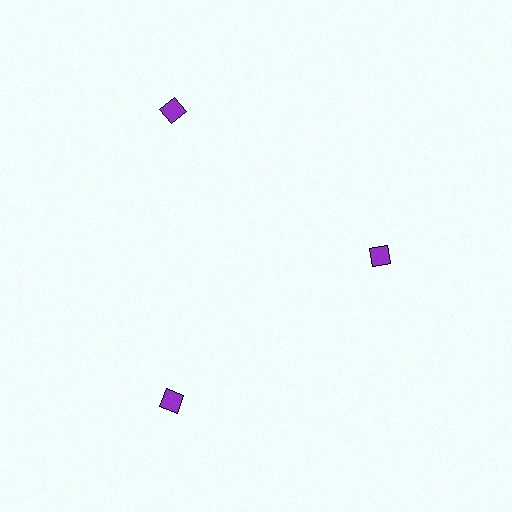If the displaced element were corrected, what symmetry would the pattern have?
It would have 3-fold rotational symmetry — the pattern would map onto itself every 120 degrees.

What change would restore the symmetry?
The symmetry would be restored by moving it outward, back onto the ring so that all 3 diamonds sit at equal angles and equal distance from the center.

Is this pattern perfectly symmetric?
No. The 3 purple diamonds are arranged in a ring, but one element near the 3 o'clock position is pulled inward toward the center, breaking the 3-fold rotational symmetry.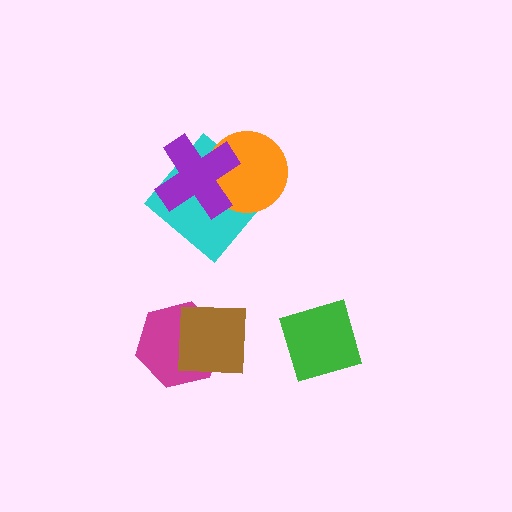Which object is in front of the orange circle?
The purple cross is in front of the orange circle.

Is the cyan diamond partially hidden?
Yes, it is partially covered by another shape.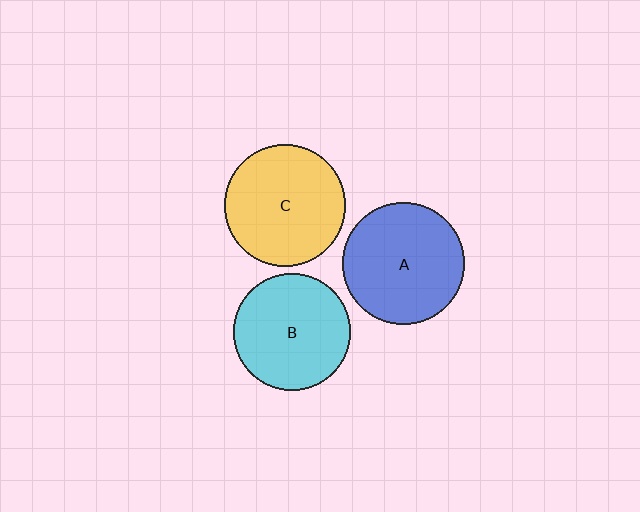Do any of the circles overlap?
No, none of the circles overlap.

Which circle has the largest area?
Circle A (blue).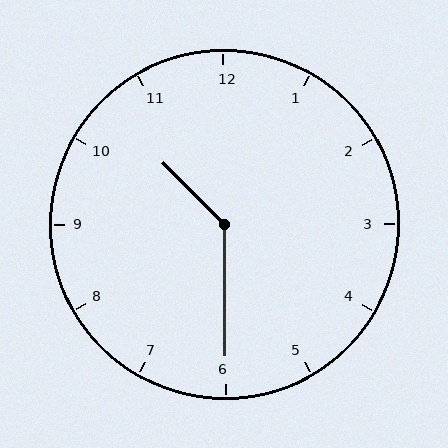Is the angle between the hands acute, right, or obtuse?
It is obtuse.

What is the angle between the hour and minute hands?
Approximately 135 degrees.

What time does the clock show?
10:30.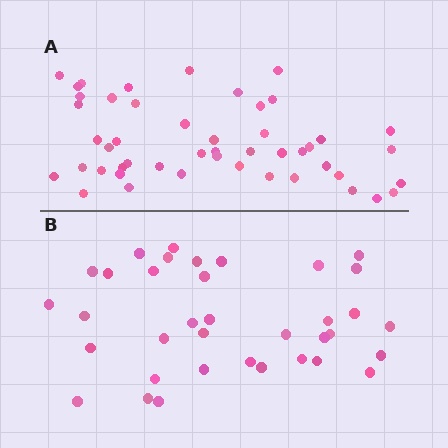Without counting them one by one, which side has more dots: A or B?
Region A (the top region) has more dots.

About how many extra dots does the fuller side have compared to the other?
Region A has roughly 12 or so more dots than region B.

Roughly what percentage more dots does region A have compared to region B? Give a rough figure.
About 35% more.